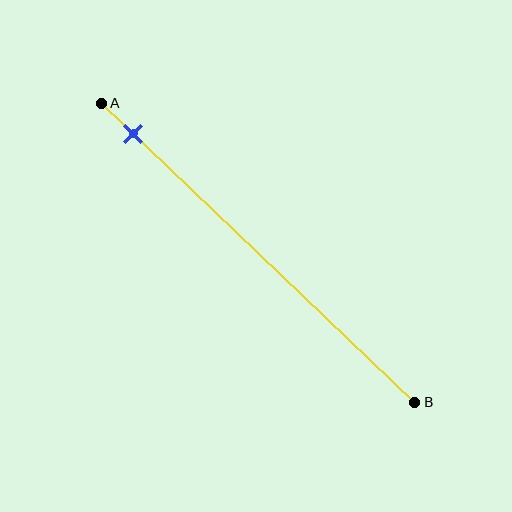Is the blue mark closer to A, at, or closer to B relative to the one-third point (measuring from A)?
The blue mark is closer to point A than the one-third point of segment AB.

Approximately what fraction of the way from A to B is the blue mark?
The blue mark is approximately 10% of the way from A to B.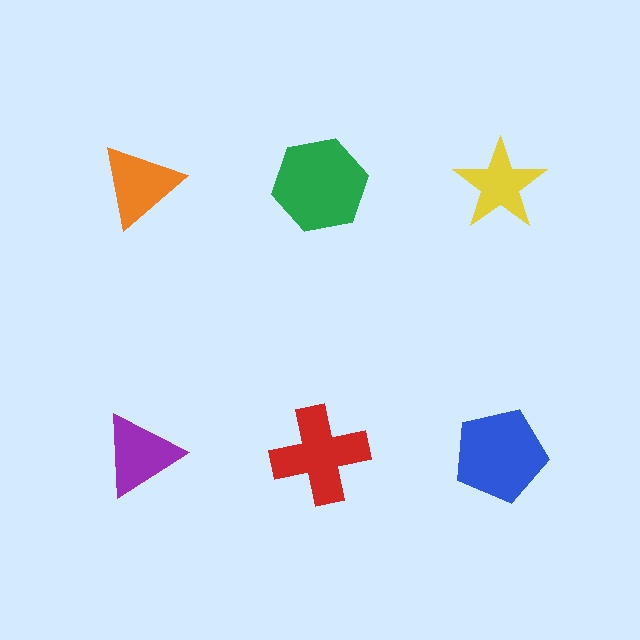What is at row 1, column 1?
An orange triangle.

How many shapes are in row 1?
3 shapes.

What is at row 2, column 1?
A purple triangle.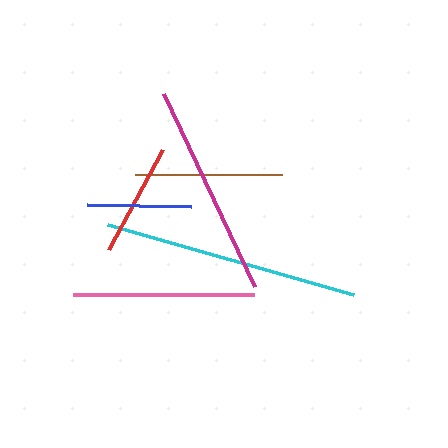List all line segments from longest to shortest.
From longest to shortest: cyan, magenta, pink, brown, red, blue.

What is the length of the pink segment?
The pink segment is approximately 181 pixels long.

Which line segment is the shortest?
The blue line is the shortest at approximately 105 pixels.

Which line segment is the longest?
The cyan line is the longest at approximately 256 pixels.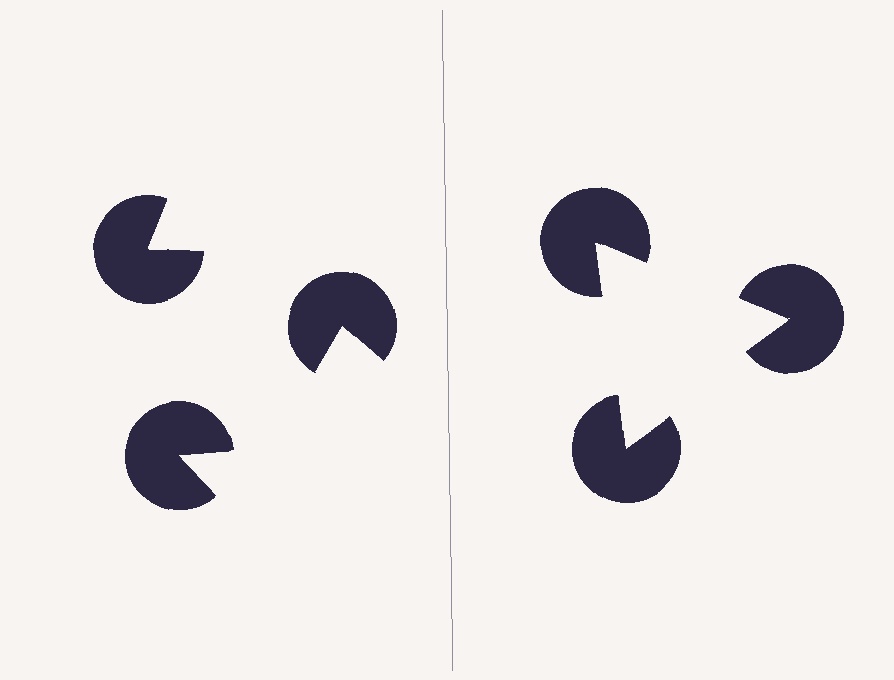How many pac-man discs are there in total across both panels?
6 — 3 on each side.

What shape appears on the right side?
An illusory triangle.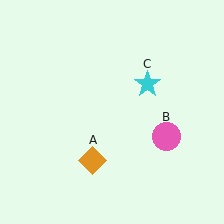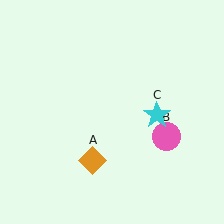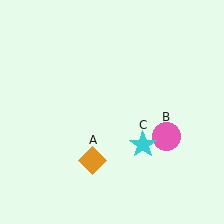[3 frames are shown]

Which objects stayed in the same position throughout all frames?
Orange diamond (object A) and pink circle (object B) remained stationary.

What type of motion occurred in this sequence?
The cyan star (object C) rotated clockwise around the center of the scene.